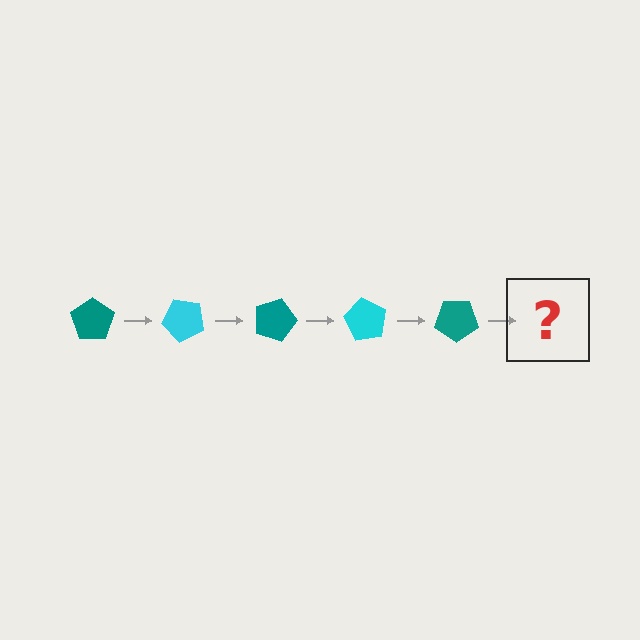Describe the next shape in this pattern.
It should be a cyan pentagon, rotated 225 degrees from the start.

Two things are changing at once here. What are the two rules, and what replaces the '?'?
The two rules are that it rotates 45 degrees each step and the color cycles through teal and cyan. The '?' should be a cyan pentagon, rotated 225 degrees from the start.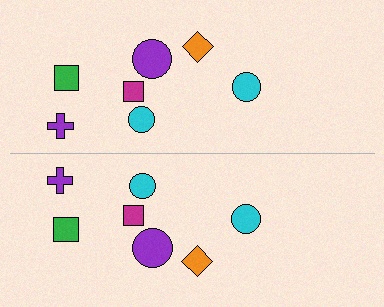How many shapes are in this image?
There are 14 shapes in this image.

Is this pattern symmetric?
Yes, this pattern has bilateral (reflection) symmetry.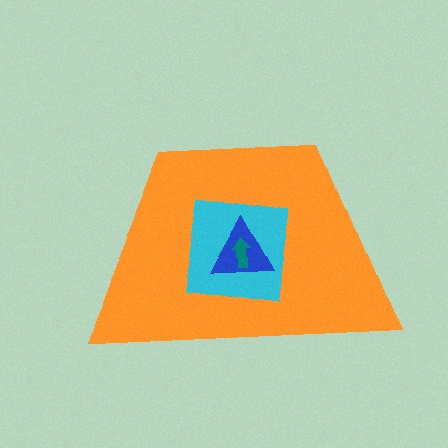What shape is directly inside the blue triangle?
The teal arrow.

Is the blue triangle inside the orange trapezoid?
Yes.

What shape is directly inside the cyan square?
The blue triangle.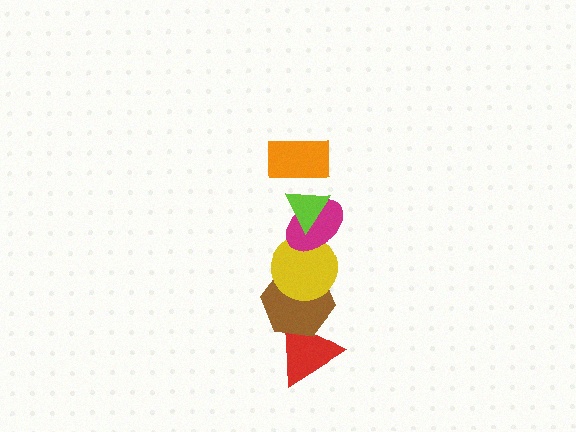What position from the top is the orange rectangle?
The orange rectangle is 1st from the top.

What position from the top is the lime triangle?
The lime triangle is 2nd from the top.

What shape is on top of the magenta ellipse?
The lime triangle is on top of the magenta ellipse.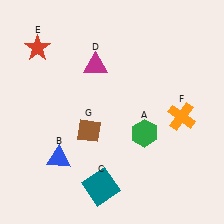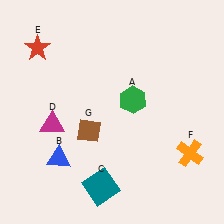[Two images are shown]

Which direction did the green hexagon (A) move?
The green hexagon (A) moved up.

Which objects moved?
The objects that moved are: the green hexagon (A), the magenta triangle (D), the orange cross (F).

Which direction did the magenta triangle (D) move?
The magenta triangle (D) moved down.